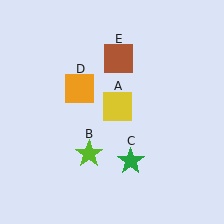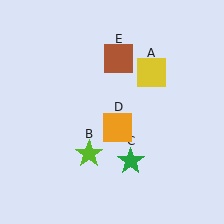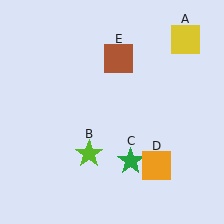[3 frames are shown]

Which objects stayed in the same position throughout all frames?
Lime star (object B) and green star (object C) and brown square (object E) remained stationary.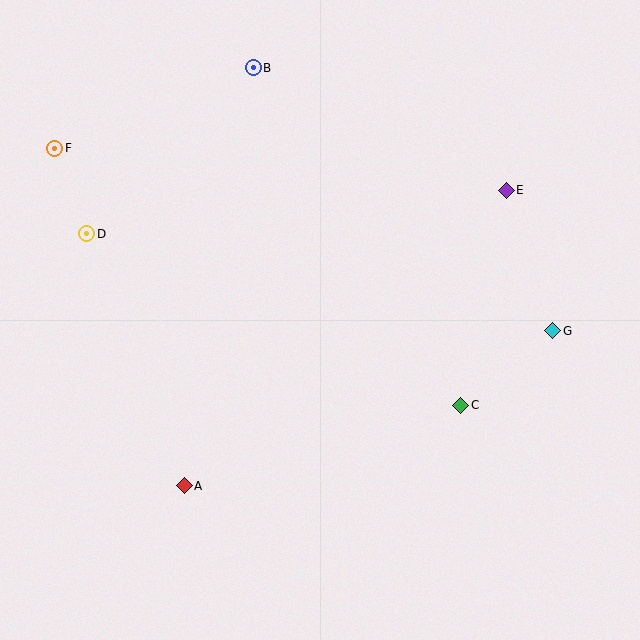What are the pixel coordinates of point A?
Point A is at (184, 486).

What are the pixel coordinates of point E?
Point E is at (506, 190).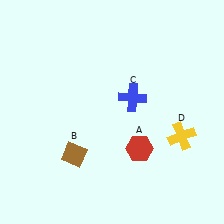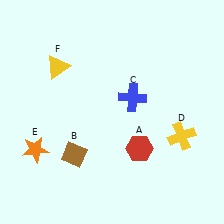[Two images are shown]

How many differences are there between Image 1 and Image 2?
There are 2 differences between the two images.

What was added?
An orange star (E), a yellow triangle (F) were added in Image 2.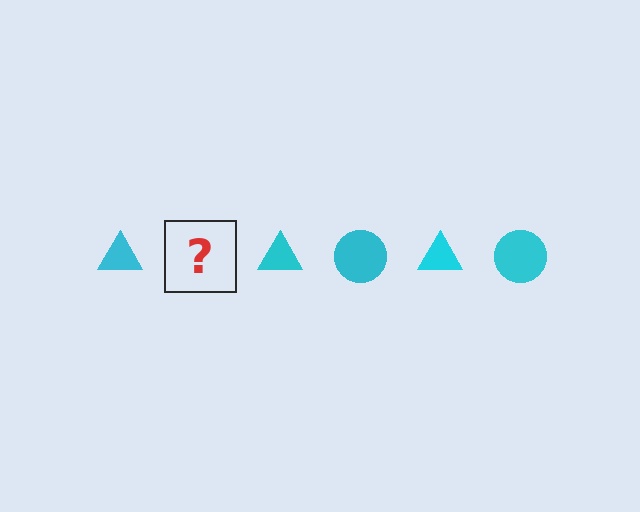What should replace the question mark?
The question mark should be replaced with a cyan circle.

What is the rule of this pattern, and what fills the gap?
The rule is that the pattern cycles through triangle, circle shapes in cyan. The gap should be filled with a cyan circle.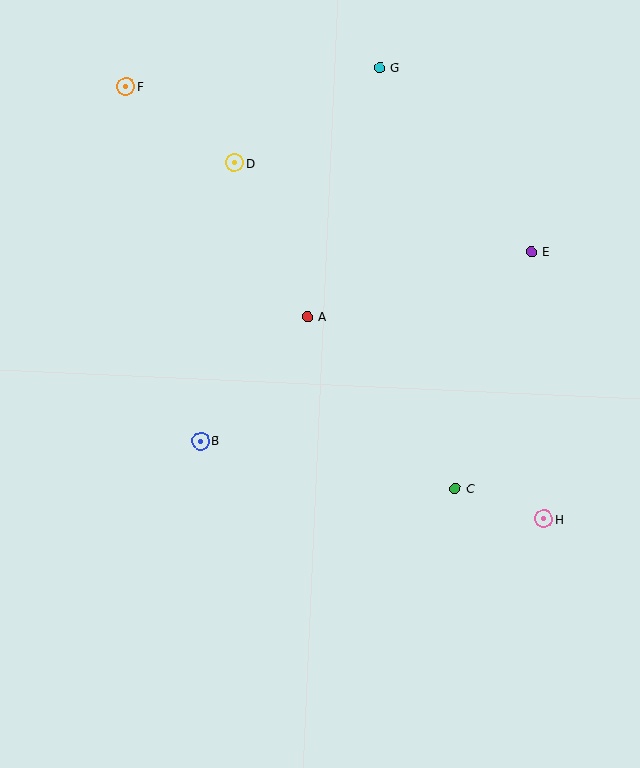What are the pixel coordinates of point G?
Point G is at (379, 68).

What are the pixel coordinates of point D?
Point D is at (235, 163).